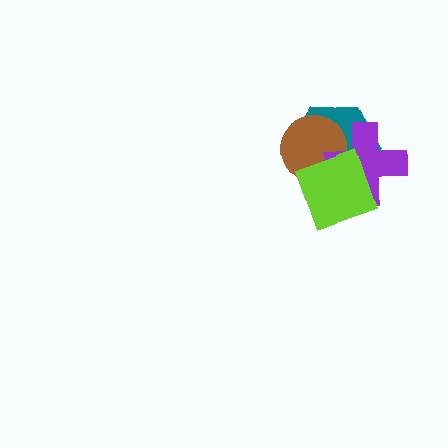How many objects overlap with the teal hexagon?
3 objects overlap with the teal hexagon.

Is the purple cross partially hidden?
Yes, it is partially covered by another shape.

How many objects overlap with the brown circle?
3 objects overlap with the brown circle.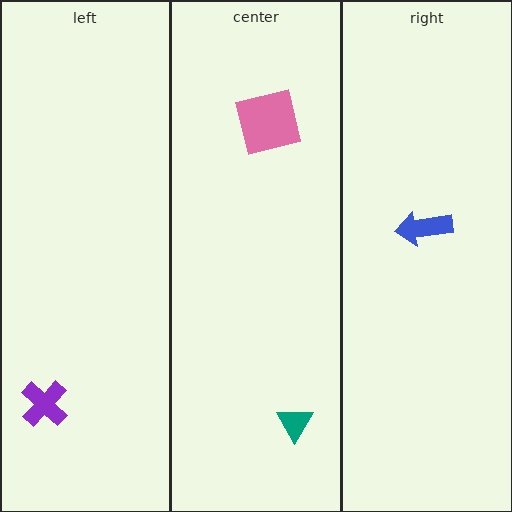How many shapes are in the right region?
1.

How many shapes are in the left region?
1.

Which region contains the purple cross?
The left region.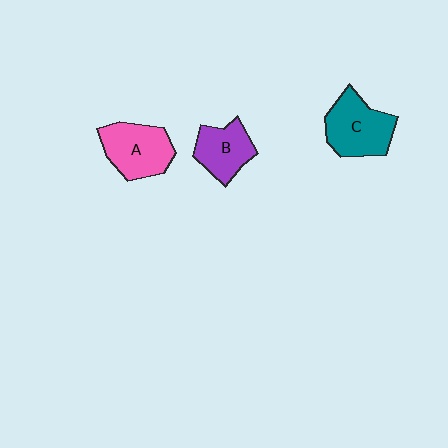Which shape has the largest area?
Shape C (teal).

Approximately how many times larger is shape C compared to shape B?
Approximately 1.3 times.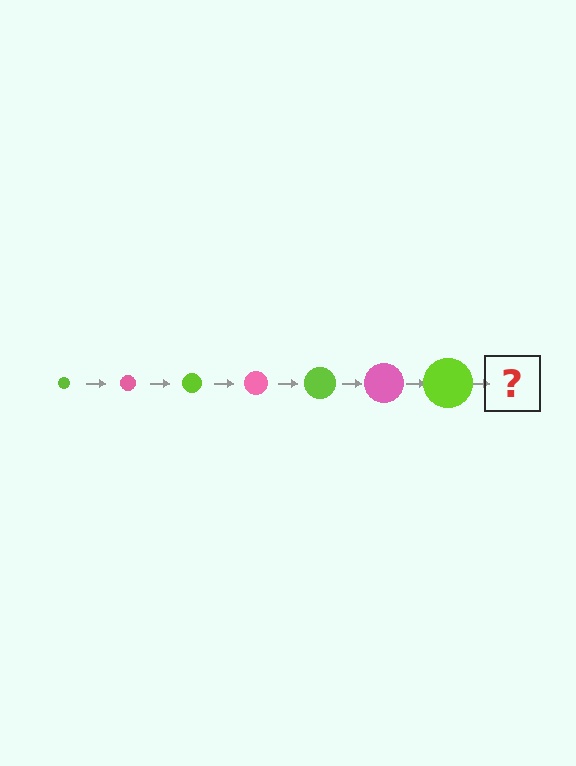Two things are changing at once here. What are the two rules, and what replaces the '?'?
The two rules are that the circle grows larger each step and the color cycles through lime and pink. The '?' should be a pink circle, larger than the previous one.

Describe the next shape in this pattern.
It should be a pink circle, larger than the previous one.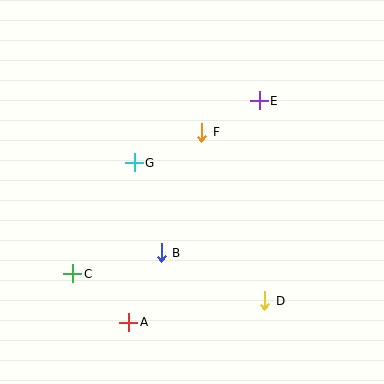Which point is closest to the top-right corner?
Point E is closest to the top-right corner.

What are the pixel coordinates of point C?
Point C is at (73, 274).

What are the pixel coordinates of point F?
Point F is at (202, 132).